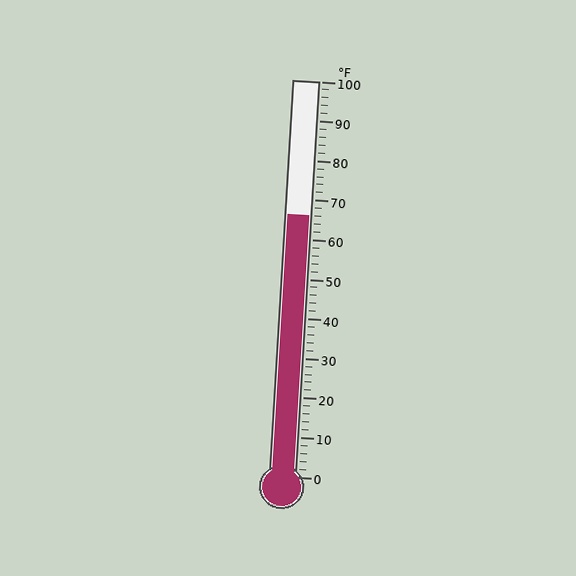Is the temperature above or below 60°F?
The temperature is above 60°F.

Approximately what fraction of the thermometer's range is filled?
The thermometer is filled to approximately 65% of its range.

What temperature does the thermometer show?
The thermometer shows approximately 66°F.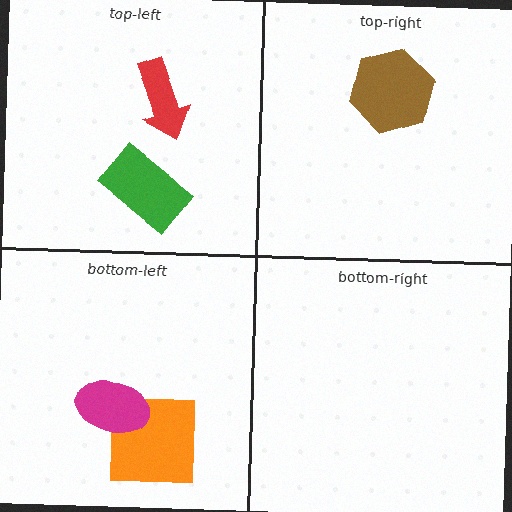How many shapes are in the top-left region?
2.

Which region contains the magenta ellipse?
The bottom-left region.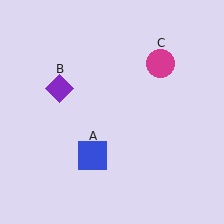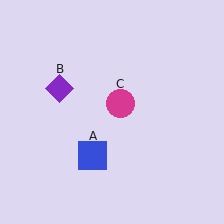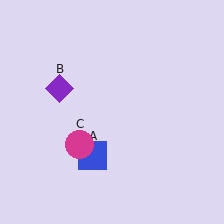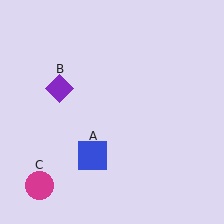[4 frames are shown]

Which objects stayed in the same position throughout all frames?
Blue square (object A) and purple diamond (object B) remained stationary.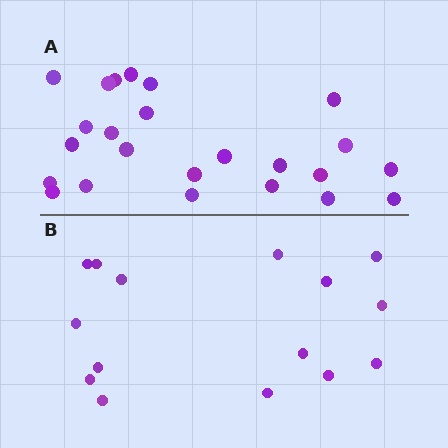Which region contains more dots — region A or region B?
Region A (the top region) has more dots.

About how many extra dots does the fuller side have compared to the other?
Region A has roughly 8 or so more dots than region B.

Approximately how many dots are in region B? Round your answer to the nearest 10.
About 20 dots. (The exact count is 15, which rounds to 20.)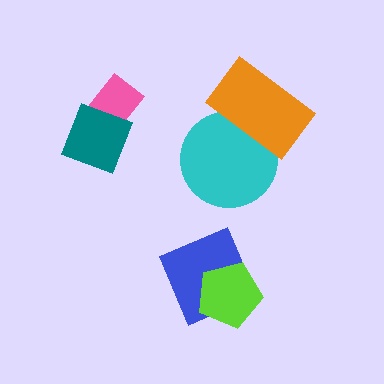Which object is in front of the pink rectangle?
The teal diamond is in front of the pink rectangle.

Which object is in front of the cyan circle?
The orange rectangle is in front of the cyan circle.